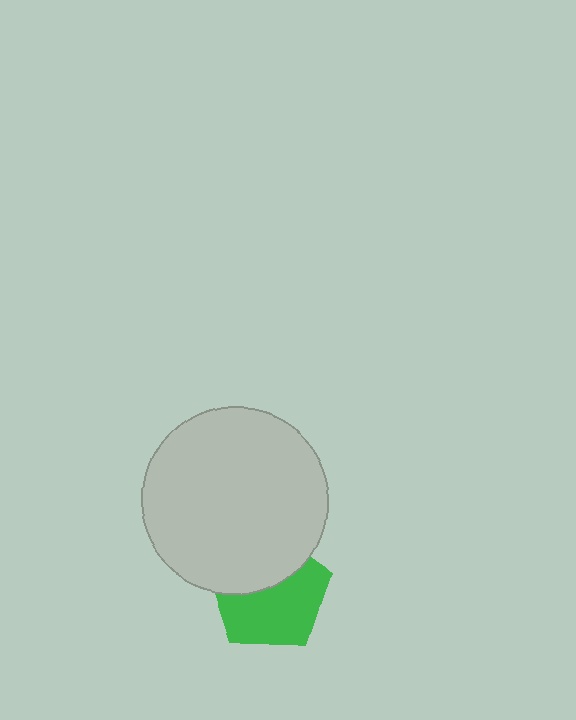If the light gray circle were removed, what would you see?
You would see the complete green pentagon.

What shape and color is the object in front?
The object in front is a light gray circle.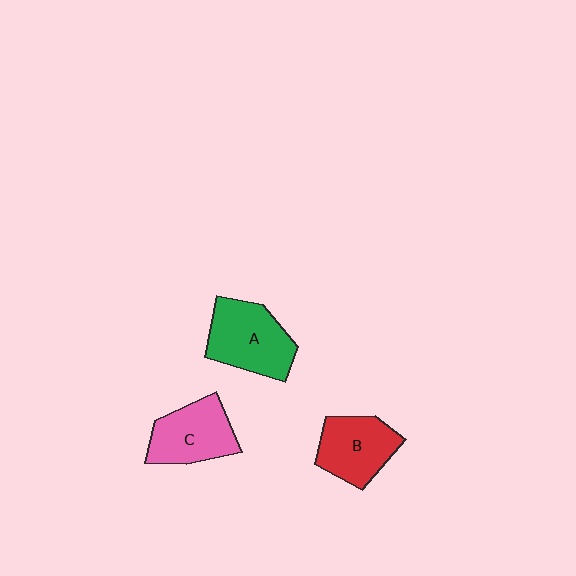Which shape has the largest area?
Shape A (green).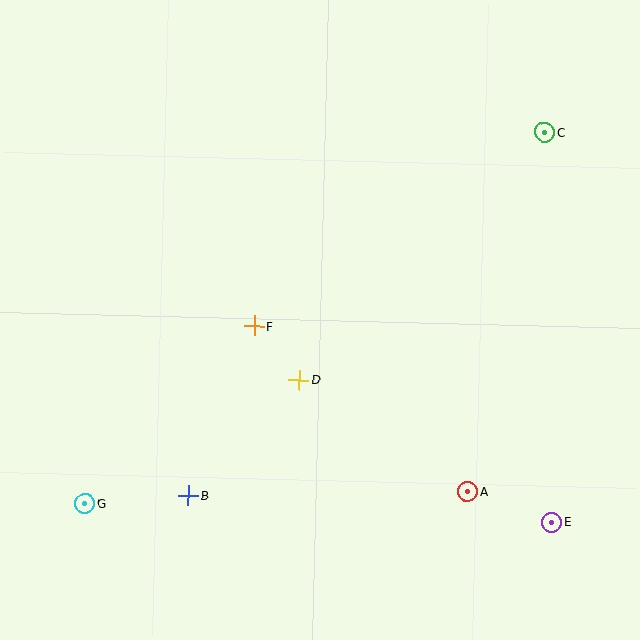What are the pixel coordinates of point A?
Point A is at (467, 491).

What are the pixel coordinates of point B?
Point B is at (188, 496).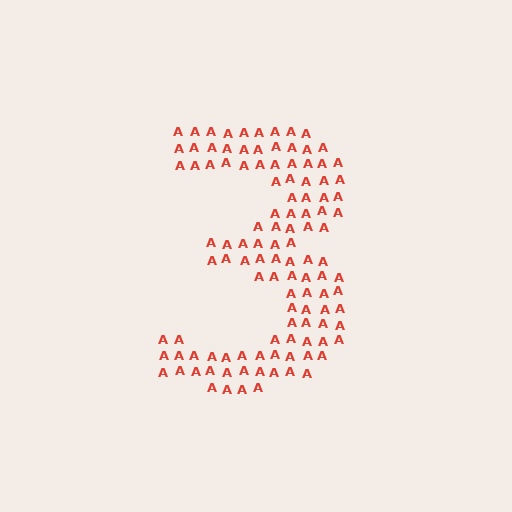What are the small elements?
The small elements are letter A's.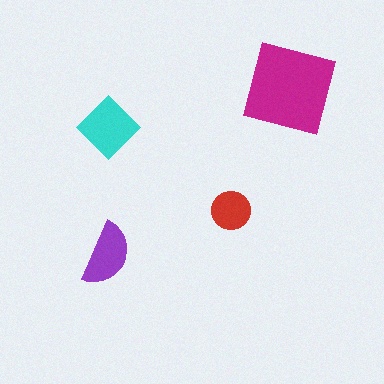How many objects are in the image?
There are 4 objects in the image.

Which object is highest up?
The magenta square is topmost.